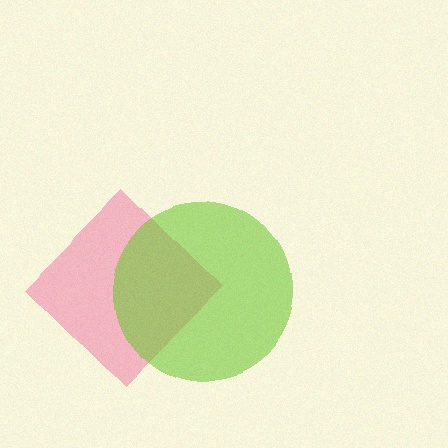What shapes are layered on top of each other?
The layered shapes are: a pink diamond, a lime circle.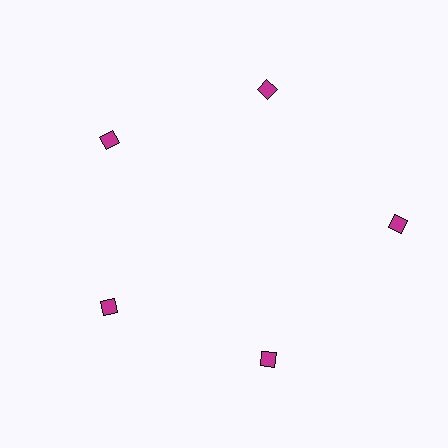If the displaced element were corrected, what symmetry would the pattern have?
It would have 5-fold rotational symmetry — the pattern would map onto itself every 72 degrees.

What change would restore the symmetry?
The symmetry would be restored by moving it inward, back onto the ring so that all 5 diamonds sit at equal angles and equal distance from the center.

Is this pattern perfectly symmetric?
No. The 5 magenta diamonds are arranged in a ring, but one element near the 3 o'clock position is pushed outward from the center, breaking the 5-fold rotational symmetry.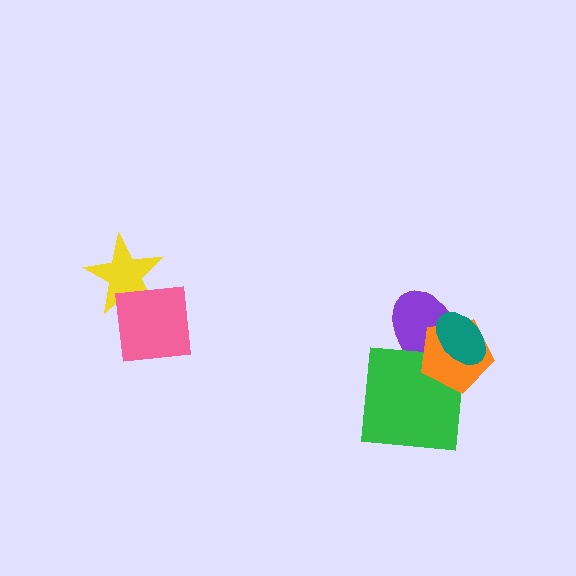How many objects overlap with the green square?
2 objects overlap with the green square.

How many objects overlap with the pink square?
1 object overlaps with the pink square.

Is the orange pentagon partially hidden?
Yes, it is partially covered by another shape.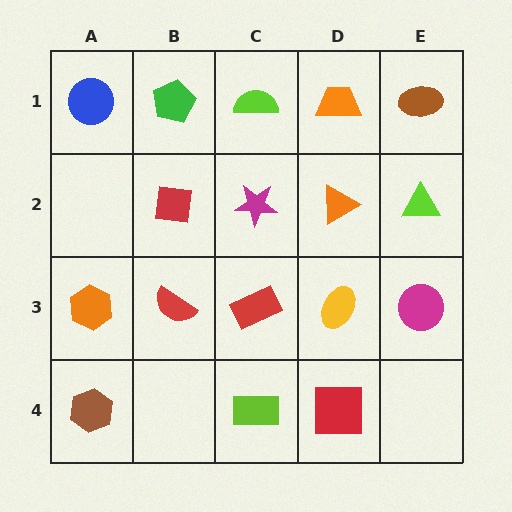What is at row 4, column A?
A brown hexagon.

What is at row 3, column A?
An orange hexagon.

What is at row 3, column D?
A yellow ellipse.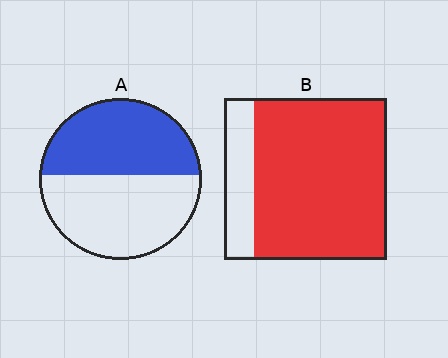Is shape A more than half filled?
Roughly half.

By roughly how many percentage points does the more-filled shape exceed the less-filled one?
By roughly 35 percentage points (B over A).